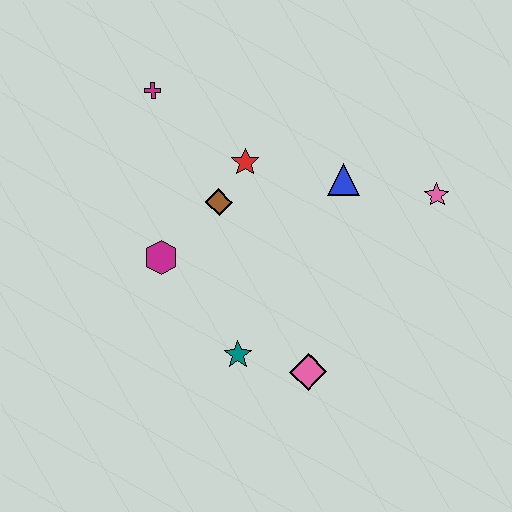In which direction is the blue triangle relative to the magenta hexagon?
The blue triangle is to the right of the magenta hexagon.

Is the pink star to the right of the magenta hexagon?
Yes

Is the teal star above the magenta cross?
No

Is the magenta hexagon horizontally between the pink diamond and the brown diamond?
No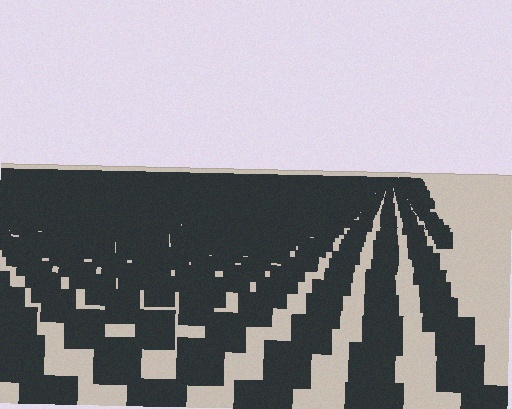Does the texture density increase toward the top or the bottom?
Density increases toward the top.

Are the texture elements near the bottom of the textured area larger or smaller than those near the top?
Larger. Near the bottom, elements are closer to the viewer and appear at a bigger on-screen size.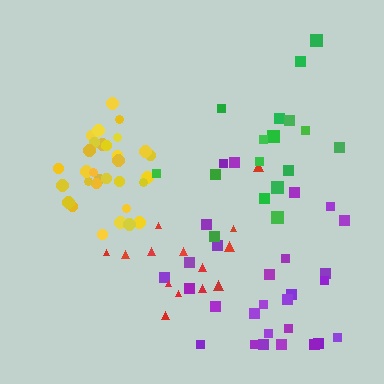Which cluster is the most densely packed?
Yellow.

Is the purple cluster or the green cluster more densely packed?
Green.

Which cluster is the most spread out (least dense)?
Purple.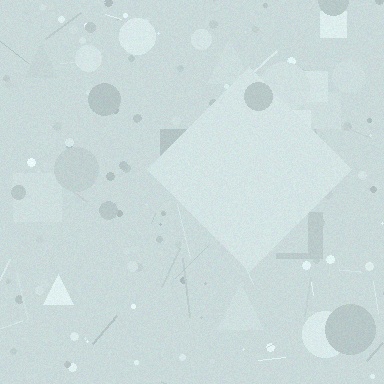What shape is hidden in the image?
A diamond is hidden in the image.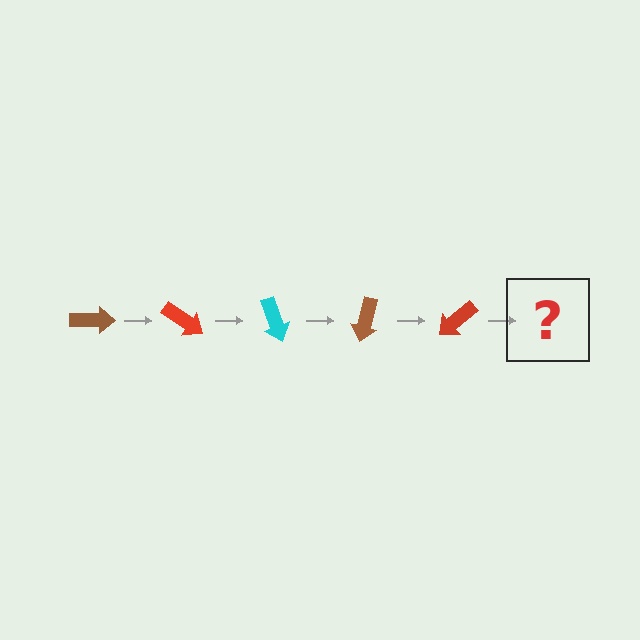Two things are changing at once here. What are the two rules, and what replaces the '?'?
The two rules are that it rotates 35 degrees each step and the color cycles through brown, red, and cyan. The '?' should be a cyan arrow, rotated 175 degrees from the start.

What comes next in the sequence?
The next element should be a cyan arrow, rotated 175 degrees from the start.